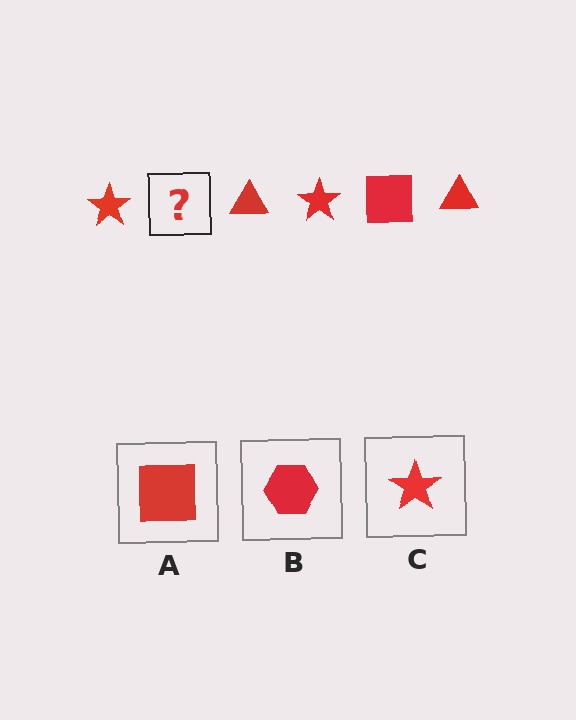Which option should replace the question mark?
Option A.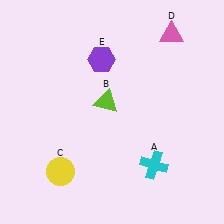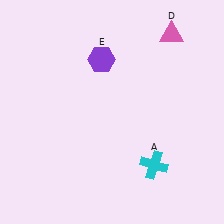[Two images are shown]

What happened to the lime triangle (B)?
The lime triangle (B) was removed in Image 2. It was in the top-left area of Image 1.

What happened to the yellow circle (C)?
The yellow circle (C) was removed in Image 2. It was in the bottom-left area of Image 1.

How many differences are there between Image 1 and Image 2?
There are 2 differences between the two images.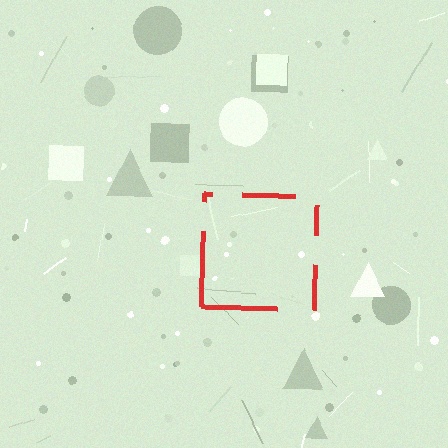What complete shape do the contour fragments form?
The contour fragments form a square.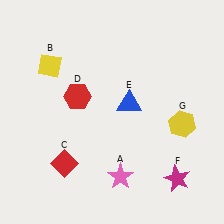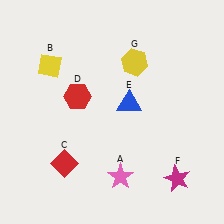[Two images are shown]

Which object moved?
The yellow hexagon (G) moved up.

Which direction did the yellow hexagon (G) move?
The yellow hexagon (G) moved up.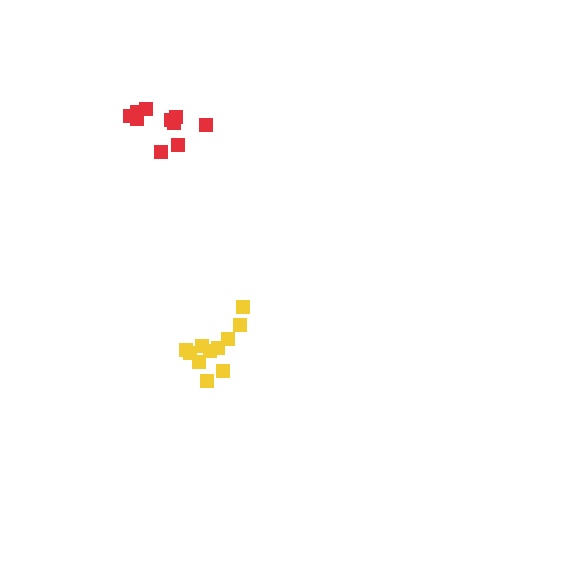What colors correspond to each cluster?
The clusters are colored: red, yellow.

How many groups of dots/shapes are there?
There are 2 groups.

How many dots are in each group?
Group 1: 10 dots, Group 2: 11 dots (21 total).